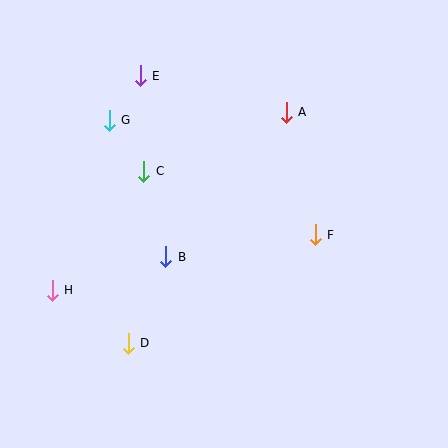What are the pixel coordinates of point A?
Point A is at (286, 112).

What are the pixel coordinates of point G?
Point G is at (109, 120).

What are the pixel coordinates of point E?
Point E is at (140, 76).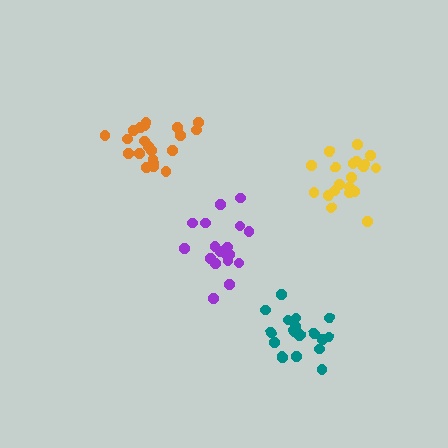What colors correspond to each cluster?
The clusters are colored: teal, purple, yellow, orange.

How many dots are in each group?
Group 1: 20 dots, Group 2: 19 dots, Group 3: 20 dots, Group 4: 21 dots (80 total).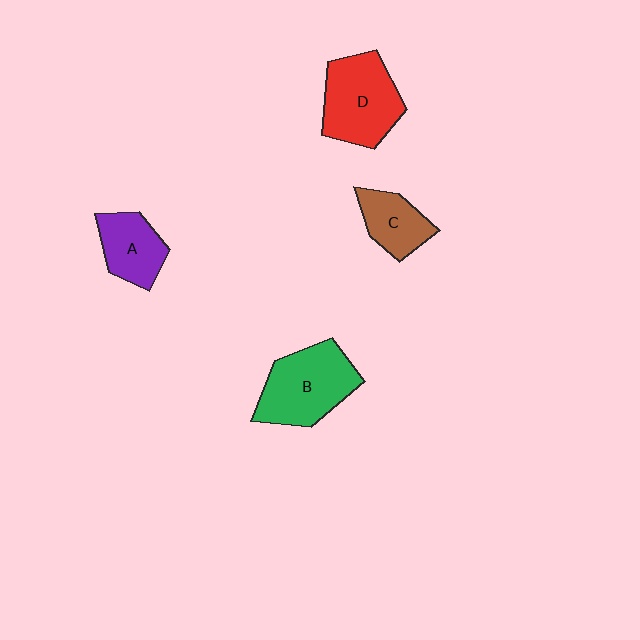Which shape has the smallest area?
Shape C (brown).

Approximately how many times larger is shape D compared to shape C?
Approximately 1.7 times.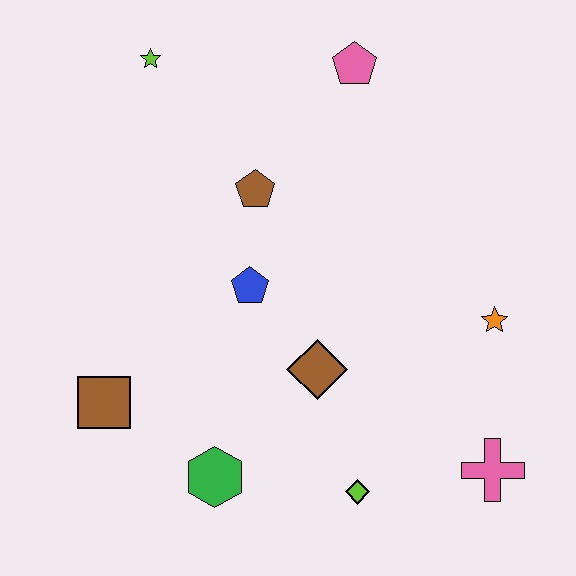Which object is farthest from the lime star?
The pink cross is farthest from the lime star.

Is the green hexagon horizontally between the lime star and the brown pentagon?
Yes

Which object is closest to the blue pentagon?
The brown pentagon is closest to the blue pentagon.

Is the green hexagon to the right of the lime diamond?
No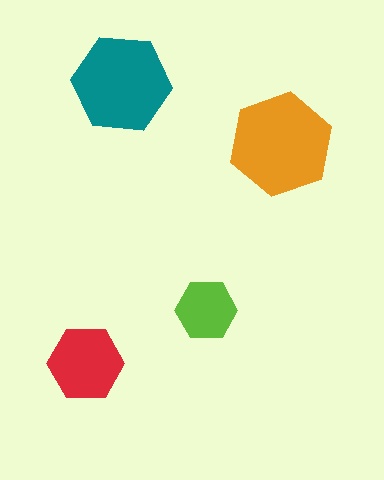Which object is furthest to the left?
The red hexagon is leftmost.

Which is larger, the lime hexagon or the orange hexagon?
The orange one.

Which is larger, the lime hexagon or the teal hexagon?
The teal one.